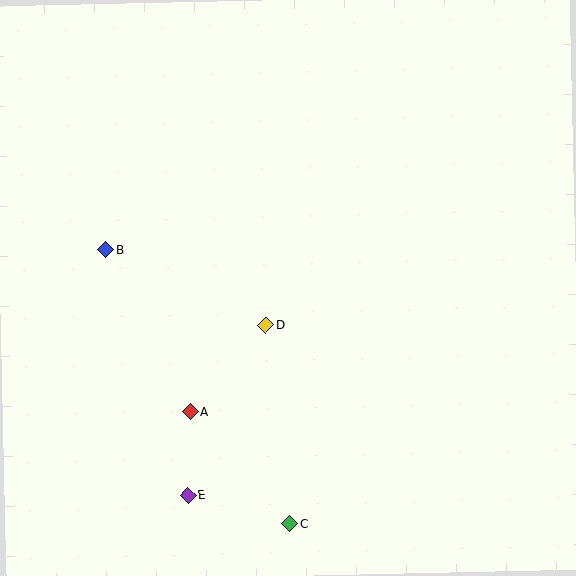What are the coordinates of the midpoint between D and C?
The midpoint between D and C is at (278, 424).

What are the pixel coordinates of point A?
Point A is at (190, 412).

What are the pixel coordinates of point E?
Point E is at (188, 496).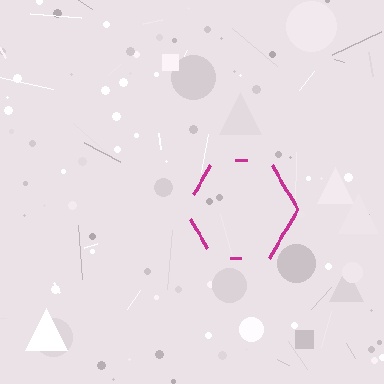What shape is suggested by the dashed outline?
The dashed outline suggests a hexagon.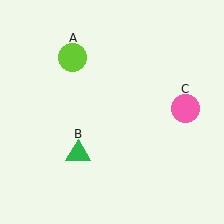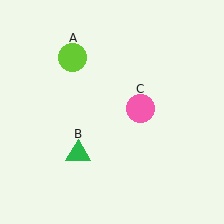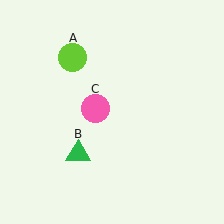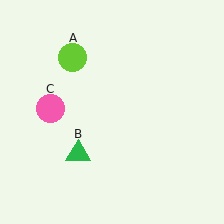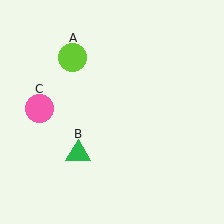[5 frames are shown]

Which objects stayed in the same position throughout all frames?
Lime circle (object A) and green triangle (object B) remained stationary.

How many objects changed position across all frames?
1 object changed position: pink circle (object C).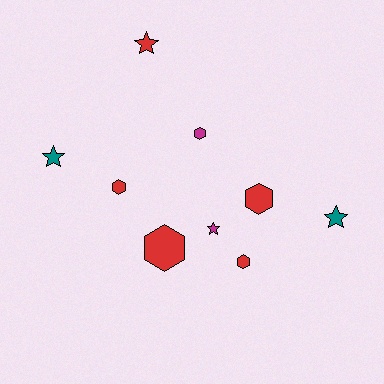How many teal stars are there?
There are 2 teal stars.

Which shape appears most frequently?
Hexagon, with 5 objects.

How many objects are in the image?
There are 9 objects.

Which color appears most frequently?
Red, with 5 objects.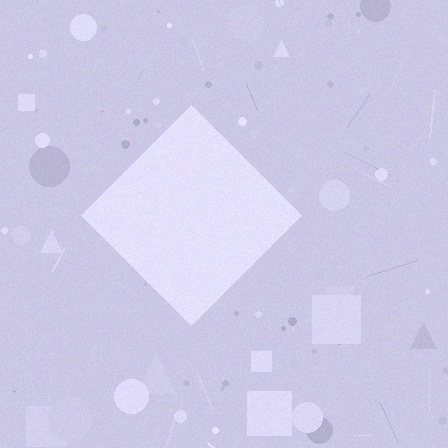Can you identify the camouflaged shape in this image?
The camouflaged shape is a diamond.